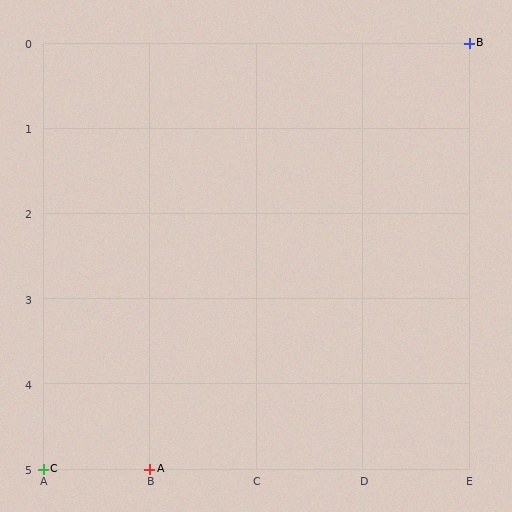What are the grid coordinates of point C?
Point C is at grid coordinates (A, 5).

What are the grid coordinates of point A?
Point A is at grid coordinates (B, 5).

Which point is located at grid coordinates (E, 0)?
Point B is at (E, 0).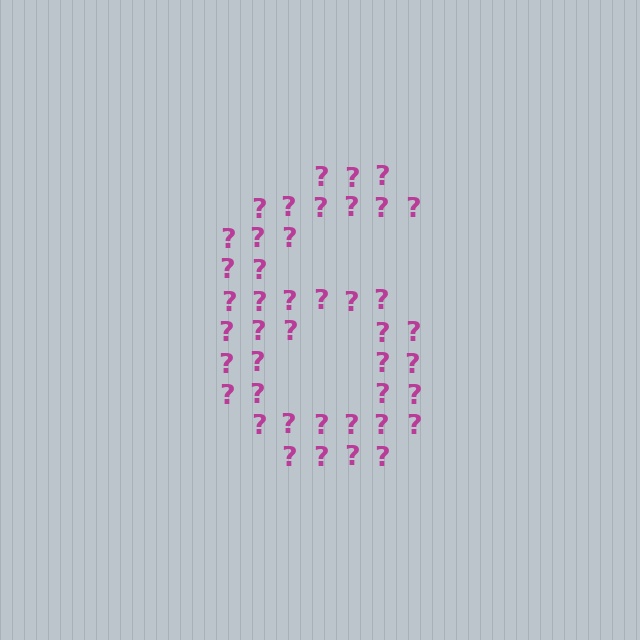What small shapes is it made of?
It is made of small question marks.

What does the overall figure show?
The overall figure shows the digit 6.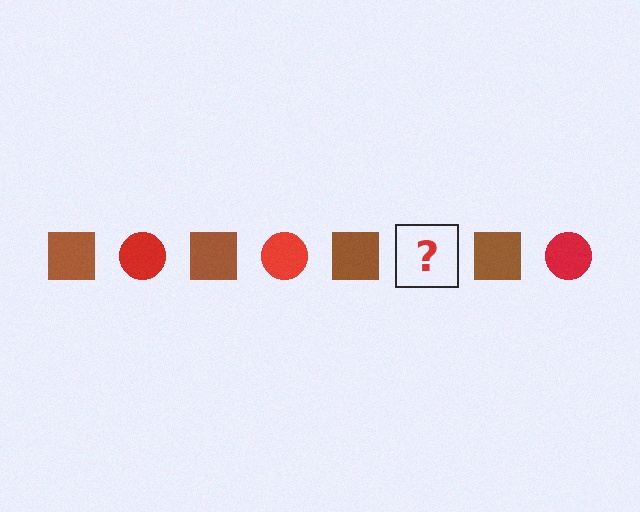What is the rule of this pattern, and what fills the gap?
The rule is that the pattern alternates between brown square and red circle. The gap should be filled with a red circle.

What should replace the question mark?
The question mark should be replaced with a red circle.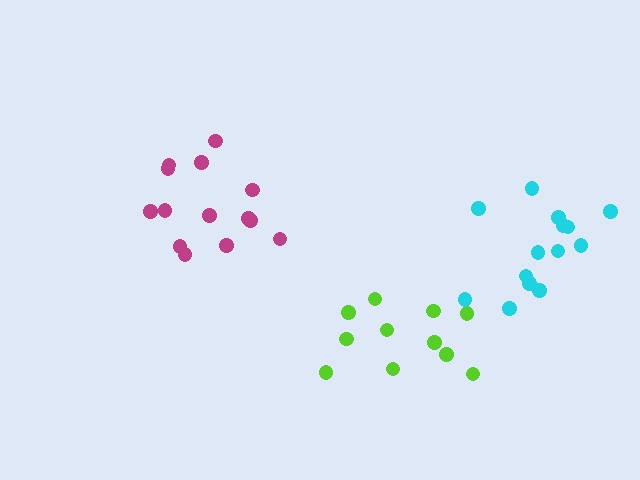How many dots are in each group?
Group 1: 11 dots, Group 2: 14 dots, Group 3: 14 dots (39 total).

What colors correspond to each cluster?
The clusters are colored: lime, magenta, cyan.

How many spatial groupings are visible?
There are 3 spatial groupings.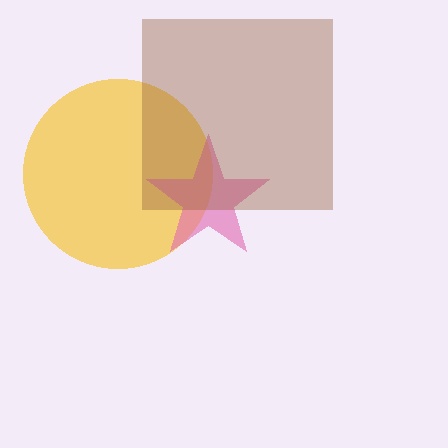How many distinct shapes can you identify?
There are 3 distinct shapes: a yellow circle, a pink star, a brown square.